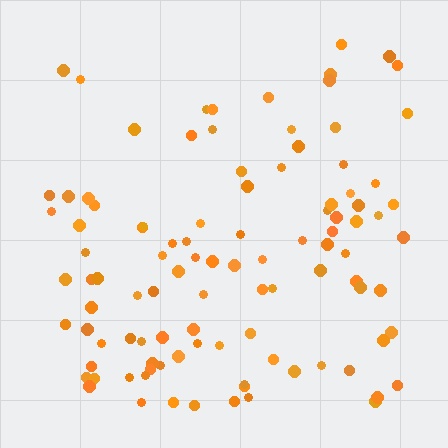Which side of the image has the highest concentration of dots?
The bottom.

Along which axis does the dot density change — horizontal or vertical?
Vertical.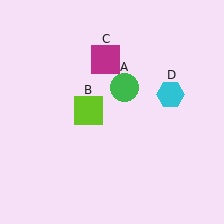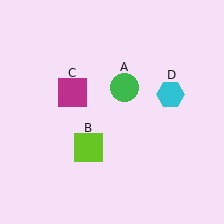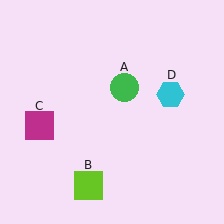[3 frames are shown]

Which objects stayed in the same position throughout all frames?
Green circle (object A) and cyan hexagon (object D) remained stationary.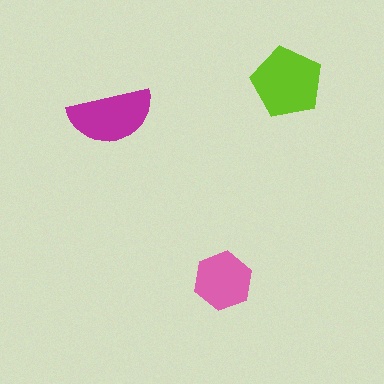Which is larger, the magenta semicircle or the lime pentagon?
The lime pentagon.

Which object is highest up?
The lime pentagon is topmost.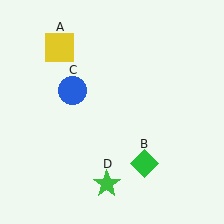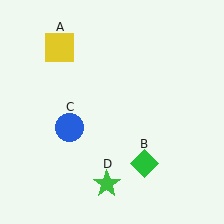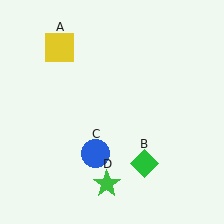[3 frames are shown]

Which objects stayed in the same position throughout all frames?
Yellow square (object A) and green diamond (object B) and green star (object D) remained stationary.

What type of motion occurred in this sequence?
The blue circle (object C) rotated counterclockwise around the center of the scene.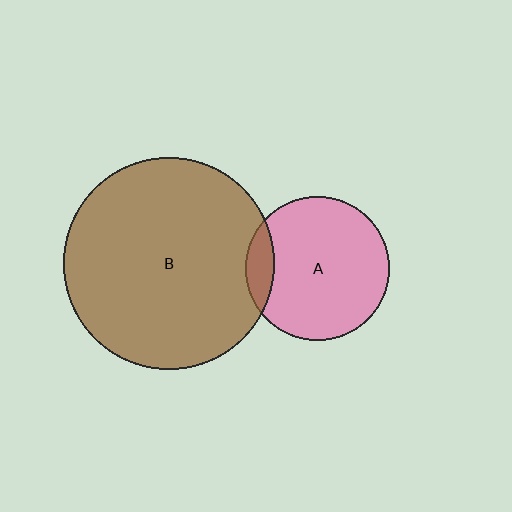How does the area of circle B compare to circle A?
Approximately 2.2 times.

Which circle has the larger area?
Circle B (brown).